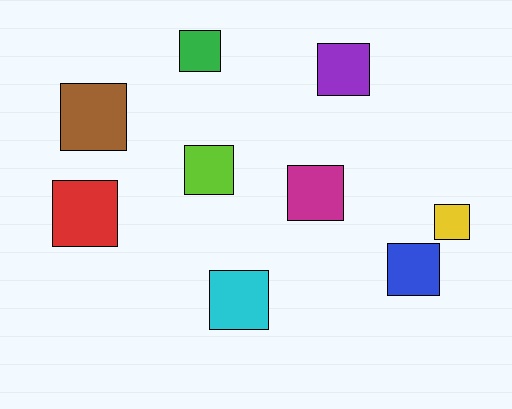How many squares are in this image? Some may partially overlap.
There are 9 squares.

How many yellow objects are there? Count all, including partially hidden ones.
There is 1 yellow object.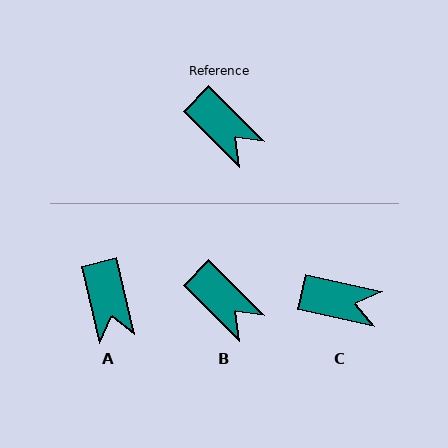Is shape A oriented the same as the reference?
No, it is off by about 32 degrees.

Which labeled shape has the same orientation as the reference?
B.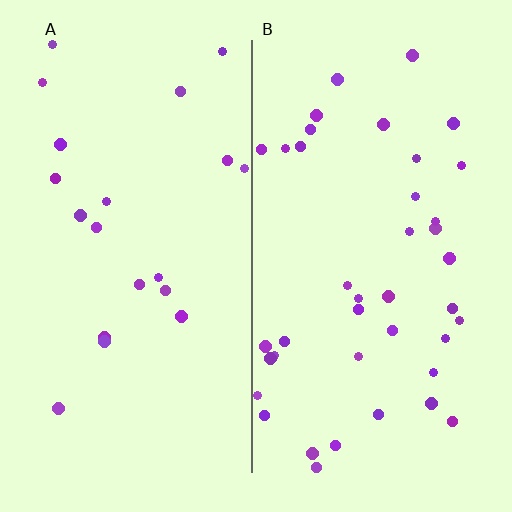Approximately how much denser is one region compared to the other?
Approximately 2.1× — region B over region A.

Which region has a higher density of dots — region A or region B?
B (the right).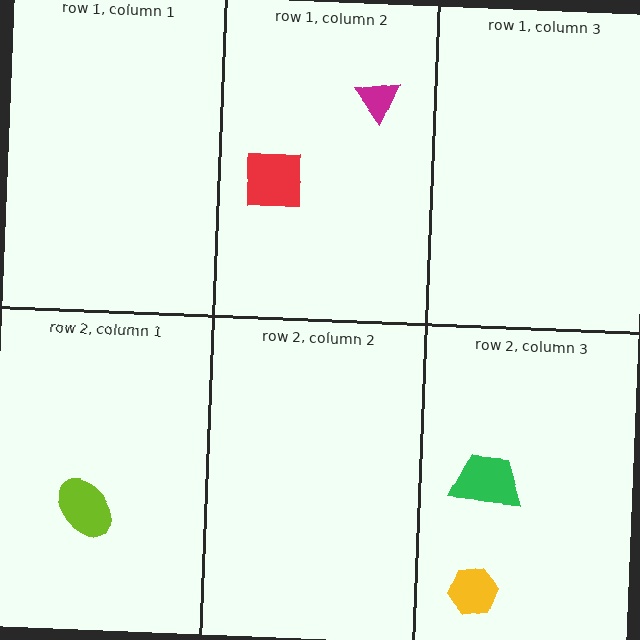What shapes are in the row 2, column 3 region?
The green trapezoid, the yellow hexagon.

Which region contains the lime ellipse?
The row 2, column 1 region.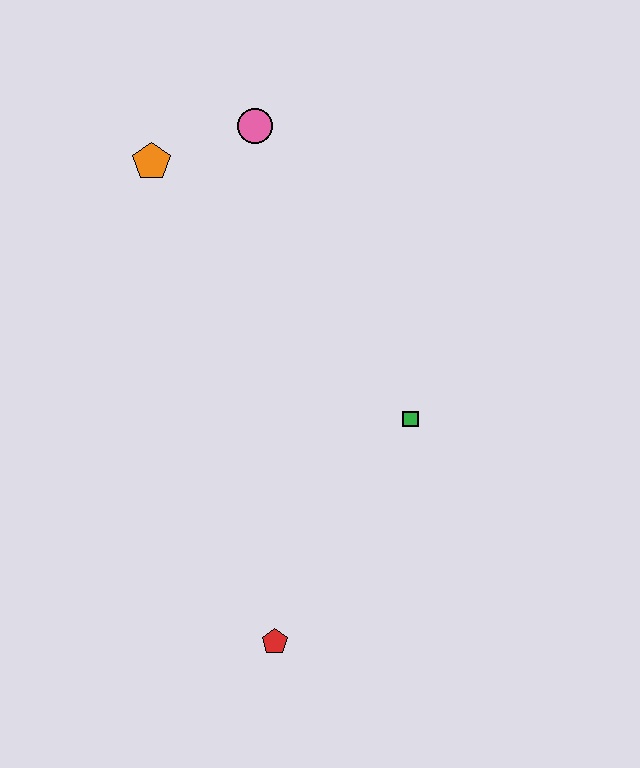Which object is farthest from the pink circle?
The red pentagon is farthest from the pink circle.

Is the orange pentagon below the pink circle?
Yes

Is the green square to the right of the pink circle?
Yes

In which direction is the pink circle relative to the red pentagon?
The pink circle is above the red pentagon.